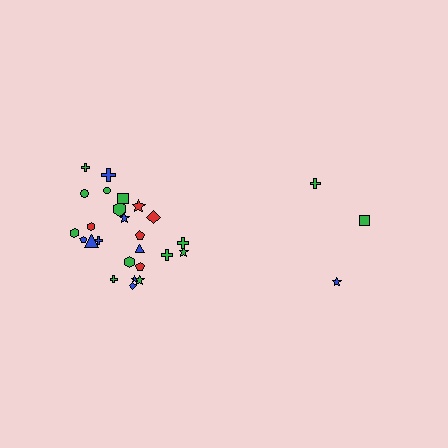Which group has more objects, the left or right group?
The left group.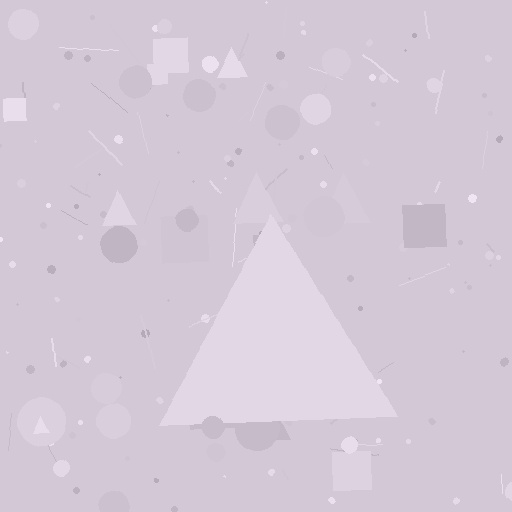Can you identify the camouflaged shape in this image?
The camouflaged shape is a triangle.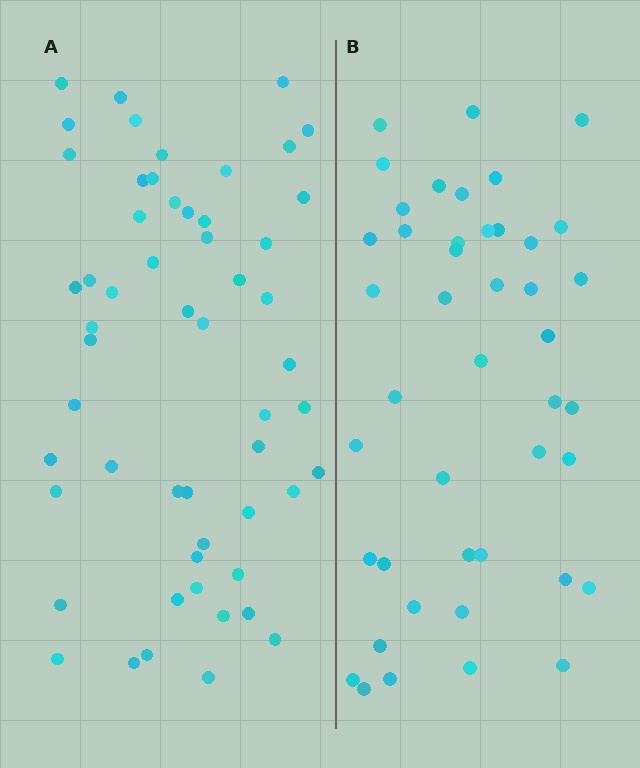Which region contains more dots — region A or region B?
Region A (the left region) has more dots.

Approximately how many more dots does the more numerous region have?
Region A has roughly 12 or so more dots than region B.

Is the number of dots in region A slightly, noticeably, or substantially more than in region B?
Region A has noticeably more, but not dramatically so. The ratio is roughly 1.2 to 1.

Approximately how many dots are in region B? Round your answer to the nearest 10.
About 40 dots. (The exact count is 44, which rounds to 40.)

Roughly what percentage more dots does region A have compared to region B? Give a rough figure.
About 25% more.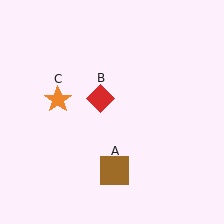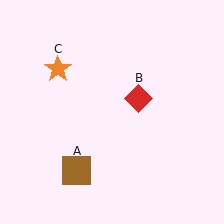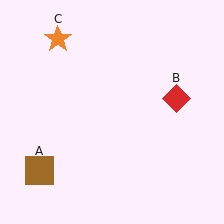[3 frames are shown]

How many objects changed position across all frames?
3 objects changed position: brown square (object A), red diamond (object B), orange star (object C).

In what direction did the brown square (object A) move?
The brown square (object A) moved left.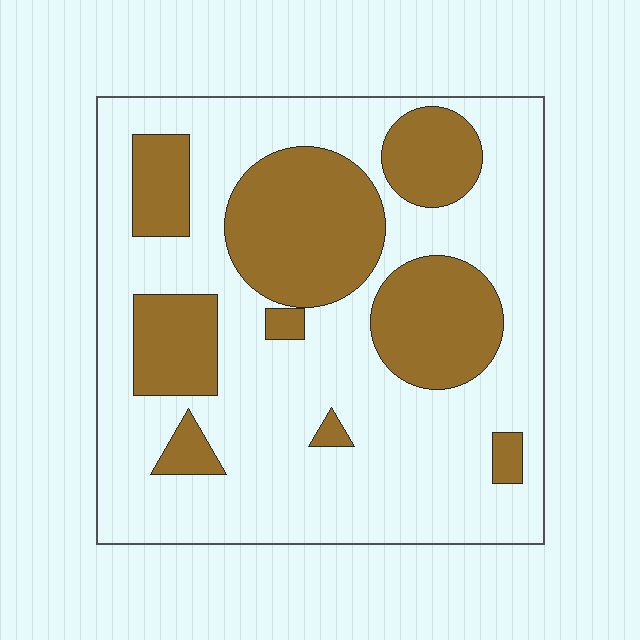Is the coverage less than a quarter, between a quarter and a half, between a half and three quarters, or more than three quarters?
Between a quarter and a half.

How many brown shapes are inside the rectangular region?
9.